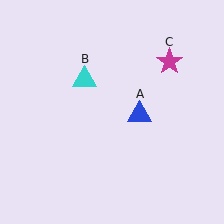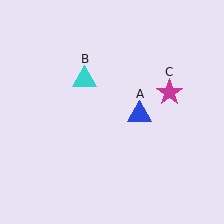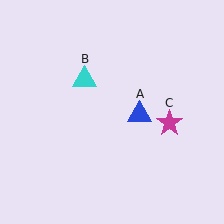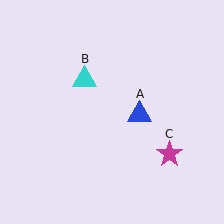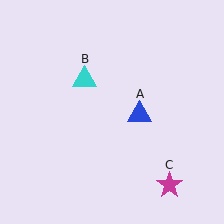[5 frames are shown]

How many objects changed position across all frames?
1 object changed position: magenta star (object C).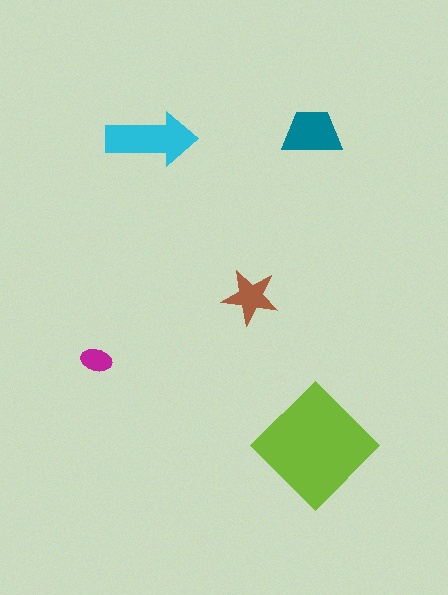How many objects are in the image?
There are 5 objects in the image.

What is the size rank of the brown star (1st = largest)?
4th.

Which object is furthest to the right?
The lime diamond is rightmost.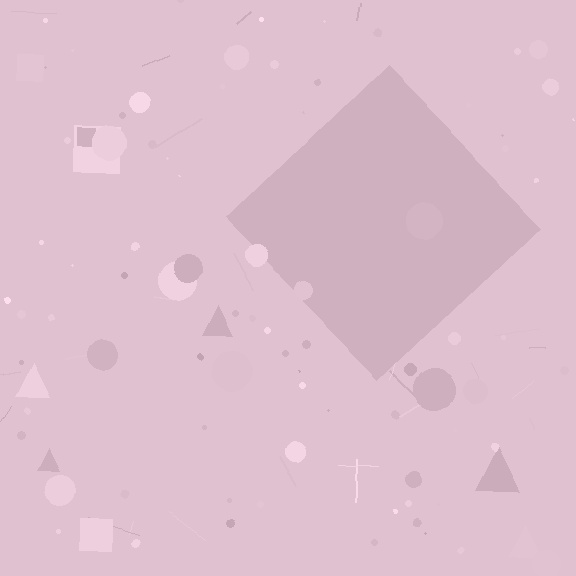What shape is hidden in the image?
A diamond is hidden in the image.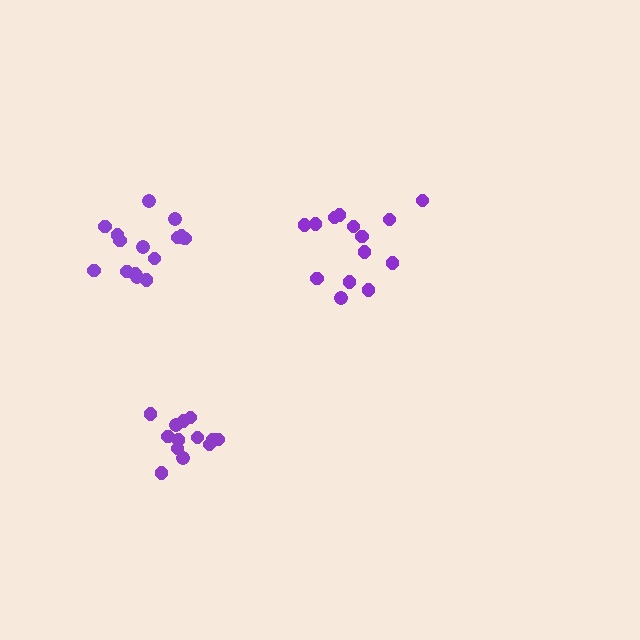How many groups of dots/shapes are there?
There are 3 groups.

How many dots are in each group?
Group 1: 14 dots, Group 2: 15 dots, Group 3: 13 dots (42 total).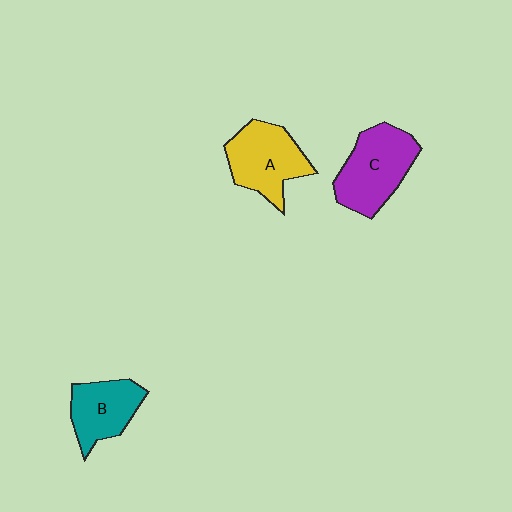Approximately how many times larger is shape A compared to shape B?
Approximately 1.2 times.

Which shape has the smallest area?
Shape B (teal).